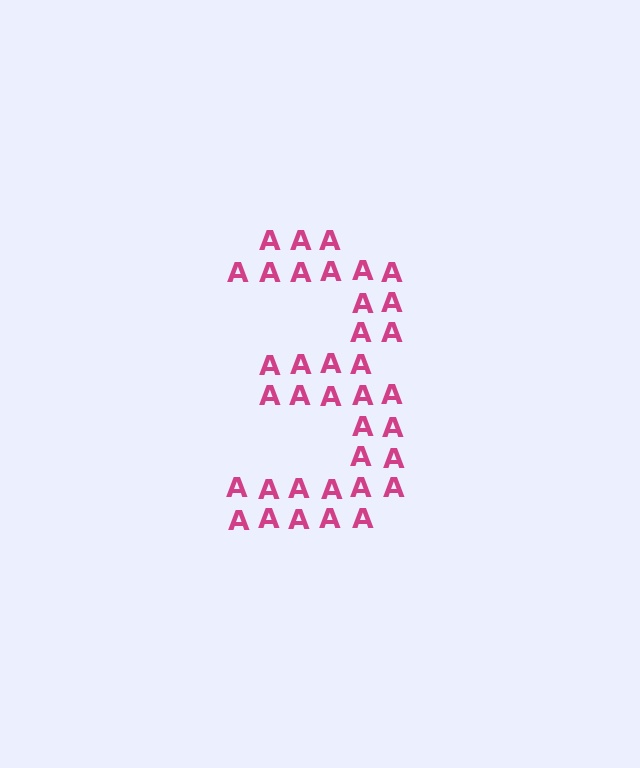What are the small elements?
The small elements are letter A's.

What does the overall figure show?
The overall figure shows the digit 3.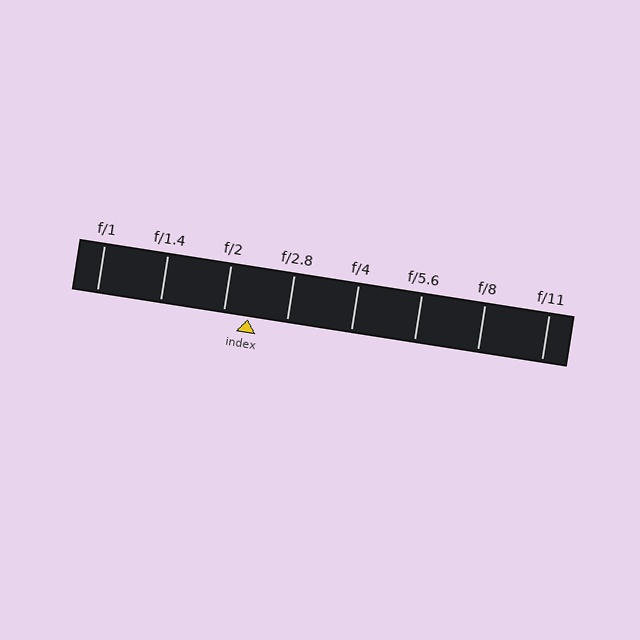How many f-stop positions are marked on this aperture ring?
There are 8 f-stop positions marked.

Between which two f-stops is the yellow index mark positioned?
The index mark is between f/2 and f/2.8.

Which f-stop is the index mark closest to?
The index mark is closest to f/2.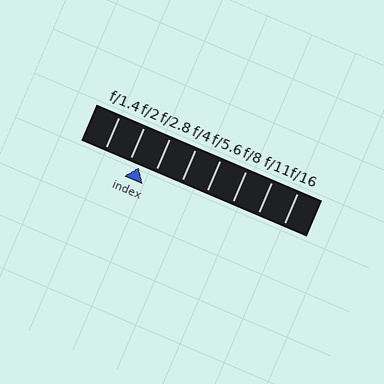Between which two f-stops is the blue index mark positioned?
The index mark is between f/2 and f/2.8.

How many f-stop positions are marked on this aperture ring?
There are 8 f-stop positions marked.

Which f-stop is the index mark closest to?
The index mark is closest to f/2.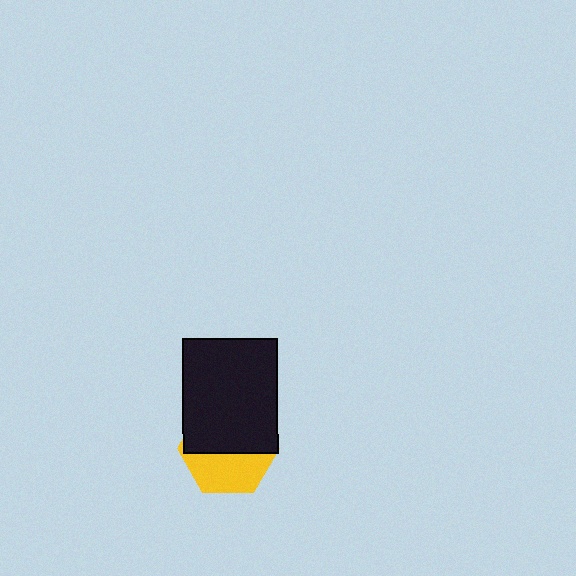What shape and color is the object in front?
The object in front is a black rectangle.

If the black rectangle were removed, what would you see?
You would see the complete yellow hexagon.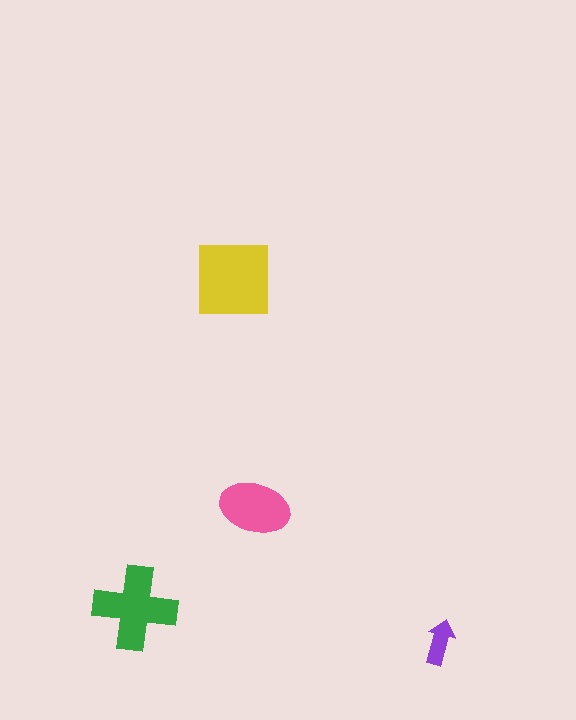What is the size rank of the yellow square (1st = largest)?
1st.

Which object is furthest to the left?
The green cross is leftmost.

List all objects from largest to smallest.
The yellow square, the green cross, the pink ellipse, the purple arrow.